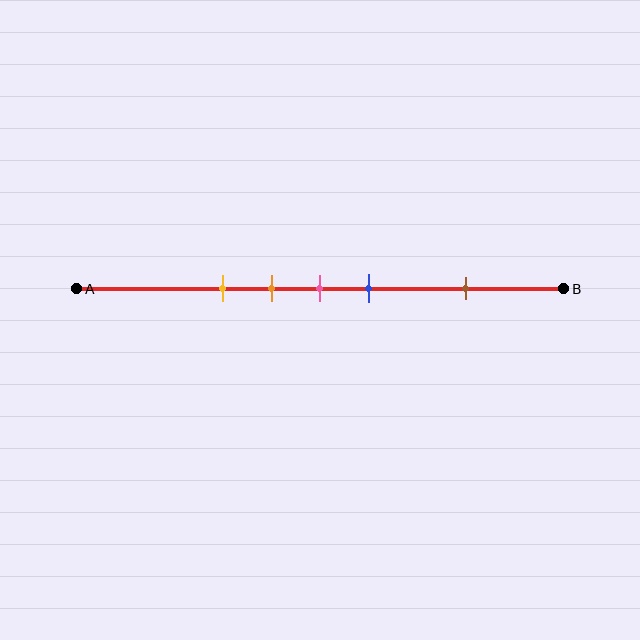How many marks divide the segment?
There are 5 marks dividing the segment.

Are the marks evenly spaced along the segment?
No, the marks are not evenly spaced.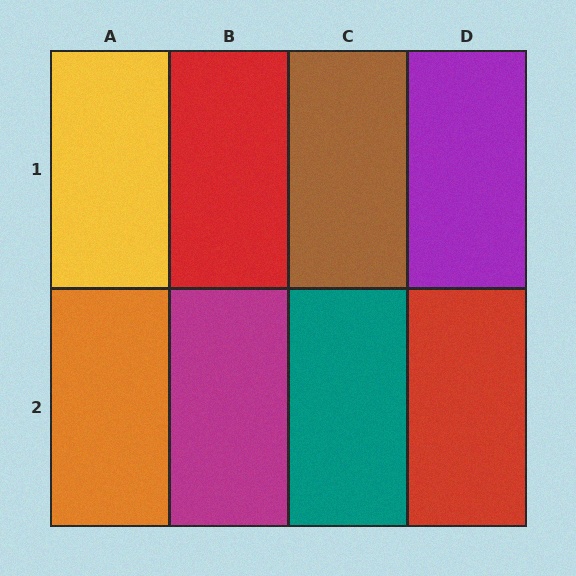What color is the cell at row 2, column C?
Teal.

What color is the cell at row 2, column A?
Orange.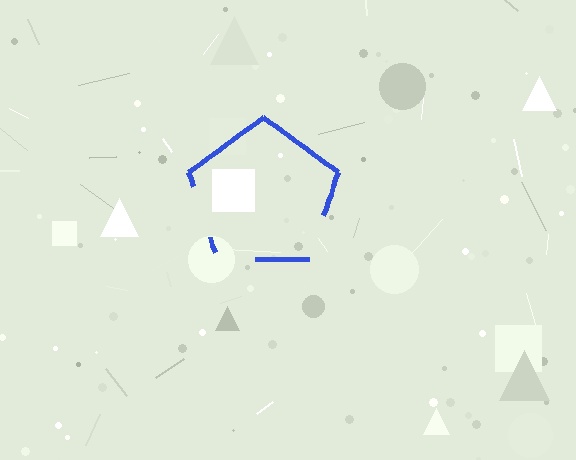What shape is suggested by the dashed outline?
The dashed outline suggests a pentagon.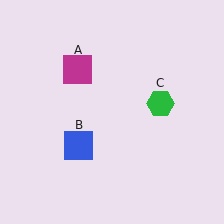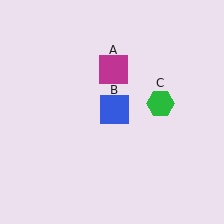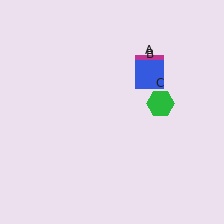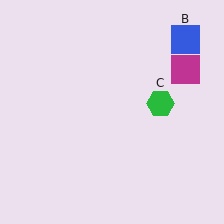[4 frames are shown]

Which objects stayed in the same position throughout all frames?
Green hexagon (object C) remained stationary.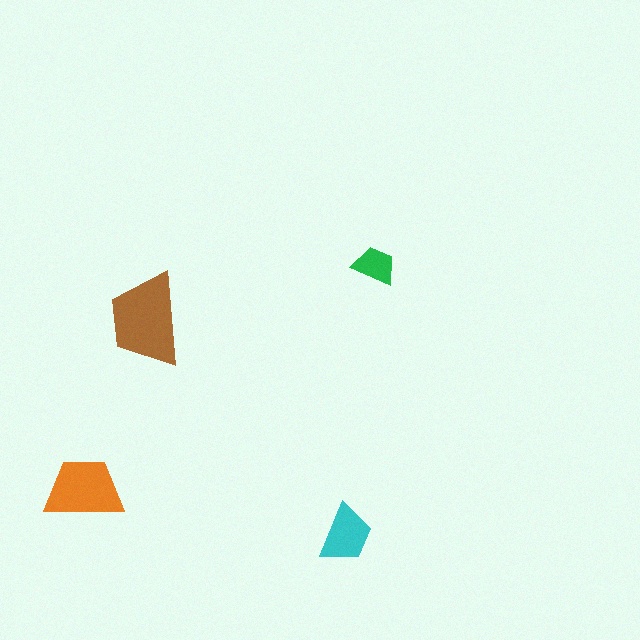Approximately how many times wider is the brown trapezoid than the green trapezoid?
About 2 times wider.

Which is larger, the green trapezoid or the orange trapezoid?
The orange one.